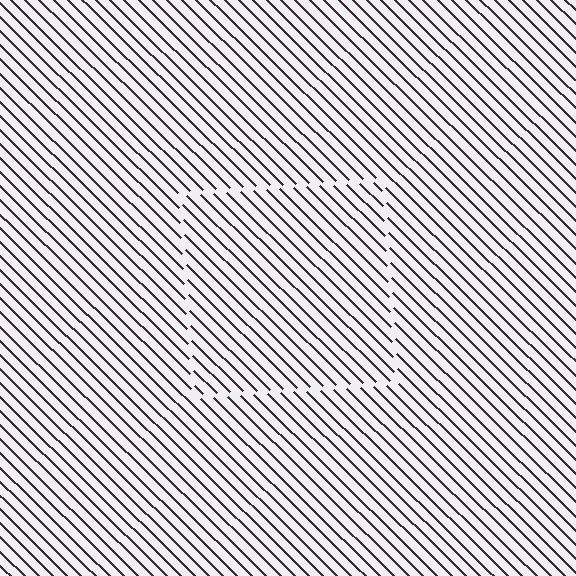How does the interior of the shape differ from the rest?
The interior of the shape contains the same grating, shifted by half a period — the contour is defined by the phase discontinuity where line-ends from the inner and outer gratings abut.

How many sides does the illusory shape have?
4 sides — the line-ends trace a square.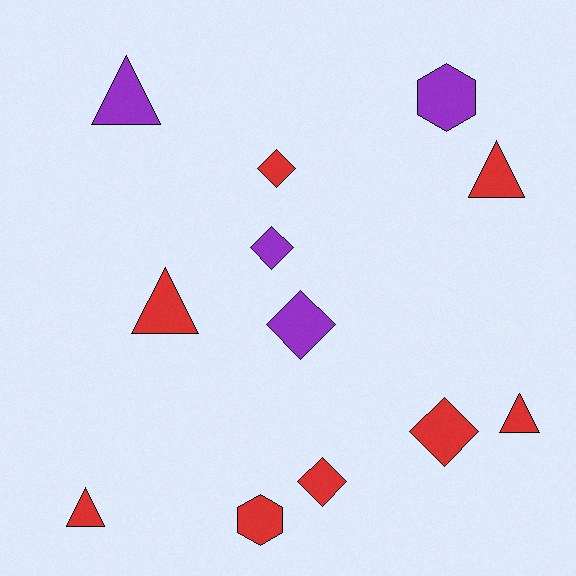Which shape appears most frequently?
Diamond, with 5 objects.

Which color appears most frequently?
Red, with 8 objects.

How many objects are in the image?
There are 12 objects.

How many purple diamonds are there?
There are 2 purple diamonds.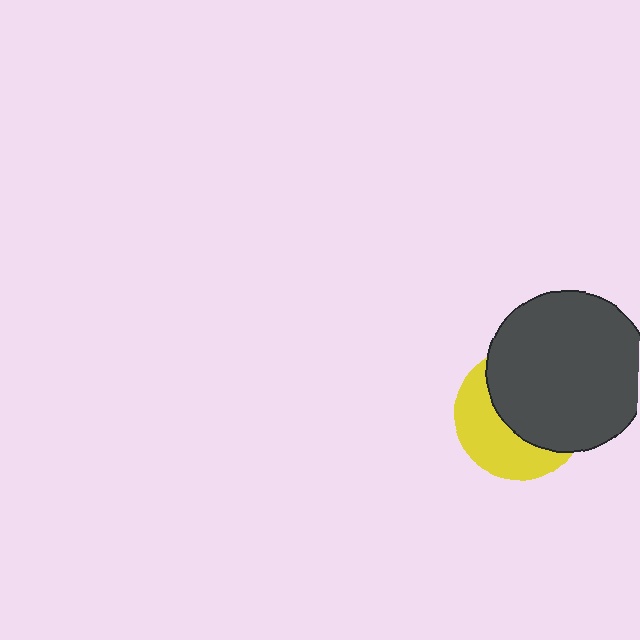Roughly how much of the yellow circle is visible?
A small part of it is visible (roughly 42%).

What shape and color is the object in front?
The object in front is a dark gray circle.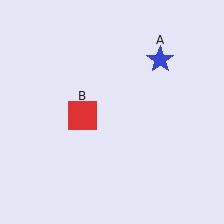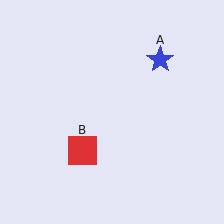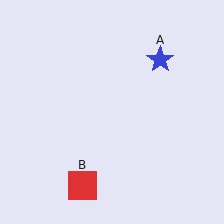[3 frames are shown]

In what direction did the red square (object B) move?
The red square (object B) moved down.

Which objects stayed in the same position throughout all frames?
Blue star (object A) remained stationary.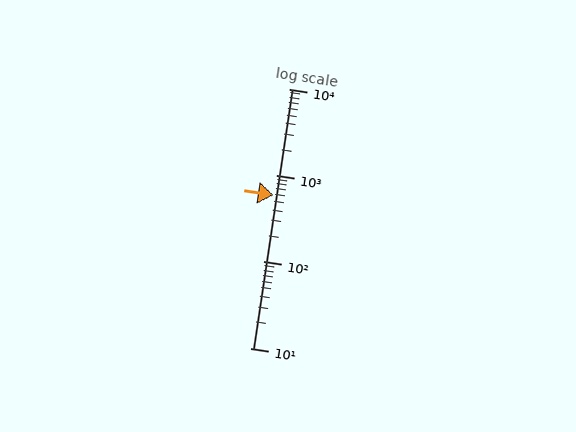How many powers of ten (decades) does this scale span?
The scale spans 3 decades, from 10 to 10000.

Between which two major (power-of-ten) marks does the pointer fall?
The pointer is between 100 and 1000.